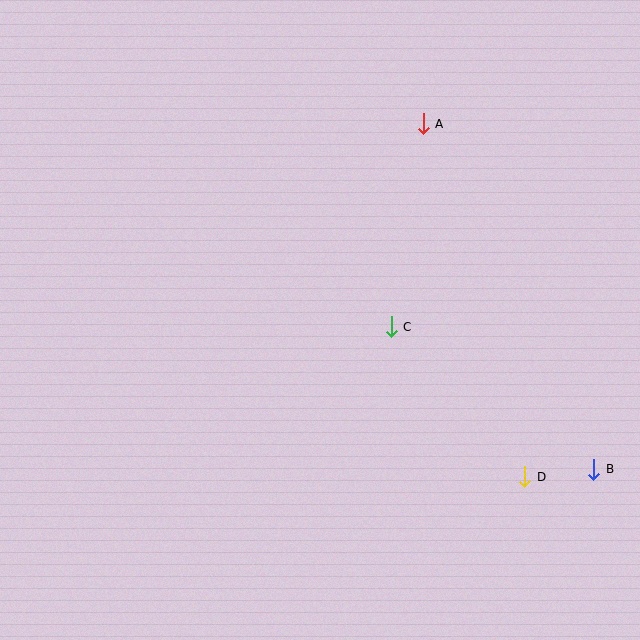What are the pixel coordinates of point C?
Point C is at (391, 327).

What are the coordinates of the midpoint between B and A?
The midpoint between B and A is at (509, 296).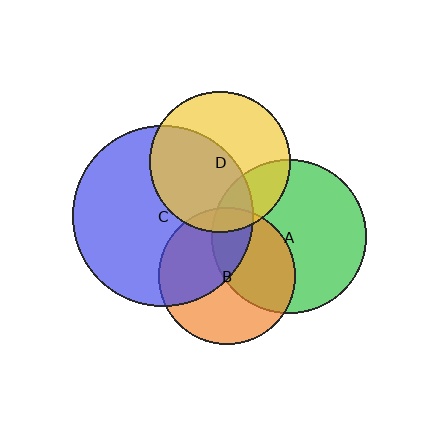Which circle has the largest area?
Circle C (blue).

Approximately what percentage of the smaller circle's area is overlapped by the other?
Approximately 20%.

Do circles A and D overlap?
Yes.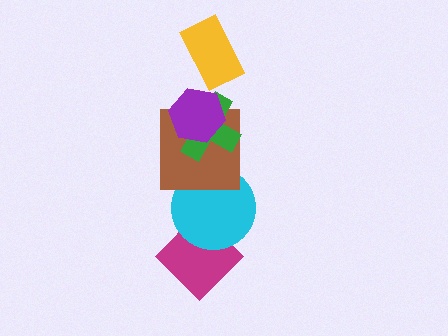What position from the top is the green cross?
The green cross is 3rd from the top.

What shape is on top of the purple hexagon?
The yellow rectangle is on top of the purple hexagon.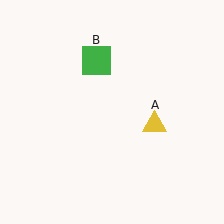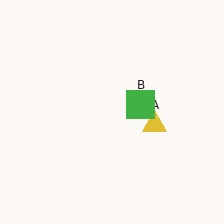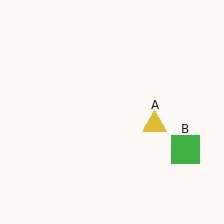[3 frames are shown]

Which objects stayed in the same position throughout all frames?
Yellow triangle (object A) remained stationary.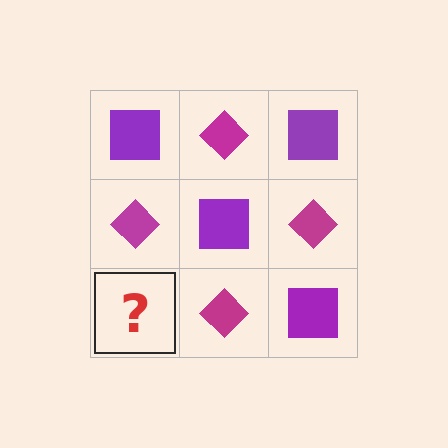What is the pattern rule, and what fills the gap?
The rule is that it alternates purple square and magenta diamond in a checkerboard pattern. The gap should be filled with a purple square.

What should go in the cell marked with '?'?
The missing cell should contain a purple square.